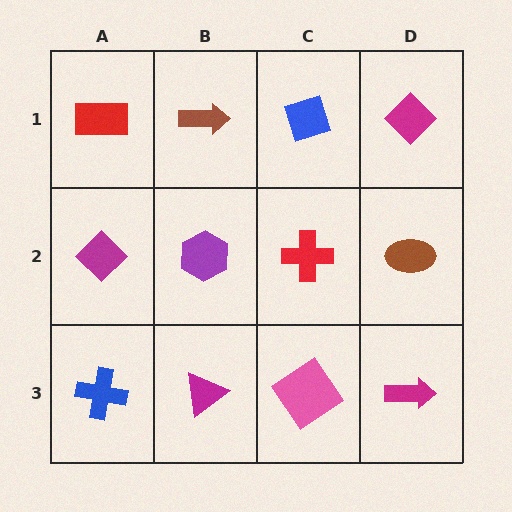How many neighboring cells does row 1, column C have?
3.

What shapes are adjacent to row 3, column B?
A purple hexagon (row 2, column B), a blue cross (row 3, column A), a pink diamond (row 3, column C).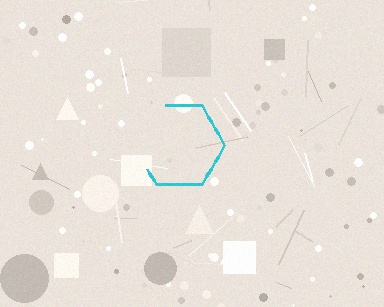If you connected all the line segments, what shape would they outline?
They would outline a hexagon.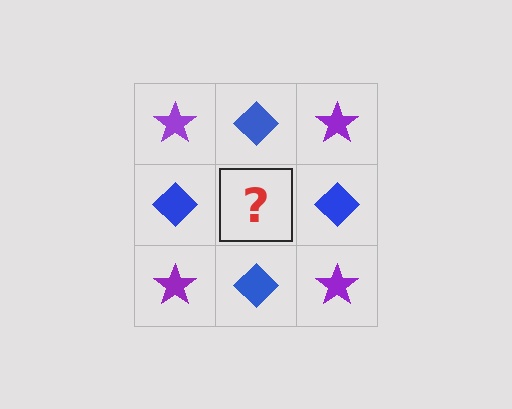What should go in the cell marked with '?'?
The missing cell should contain a purple star.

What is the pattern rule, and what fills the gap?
The rule is that it alternates purple star and blue diamond in a checkerboard pattern. The gap should be filled with a purple star.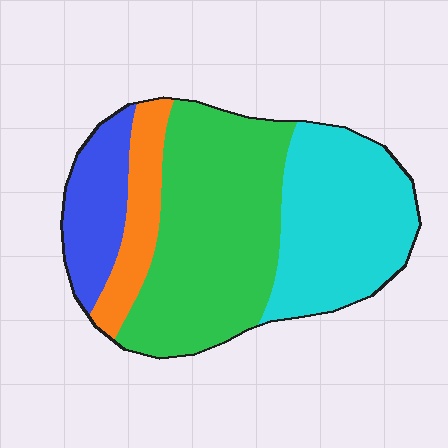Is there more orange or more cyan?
Cyan.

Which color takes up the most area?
Green, at roughly 45%.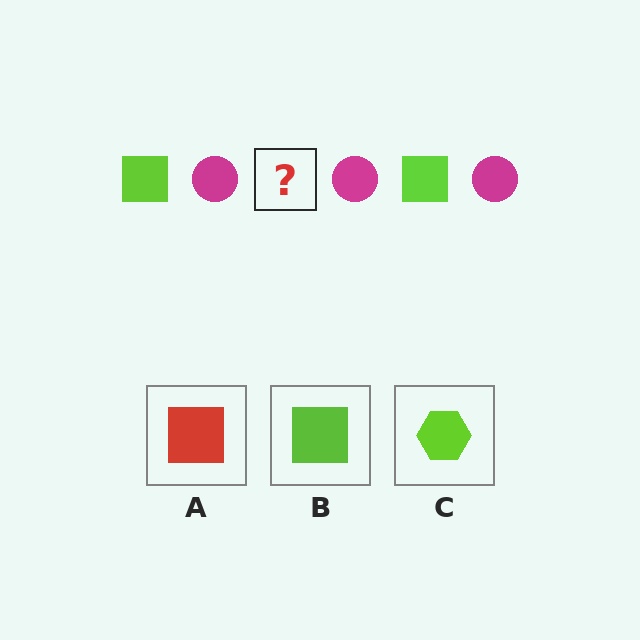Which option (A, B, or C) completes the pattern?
B.